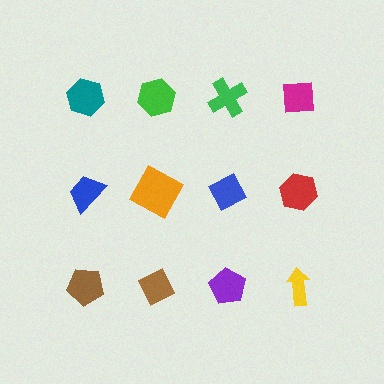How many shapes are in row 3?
4 shapes.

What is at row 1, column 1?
A teal hexagon.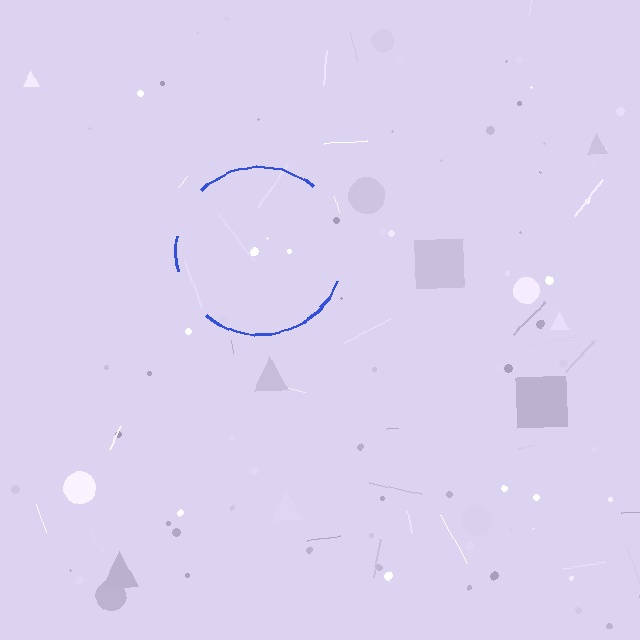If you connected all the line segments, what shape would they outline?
They would outline a circle.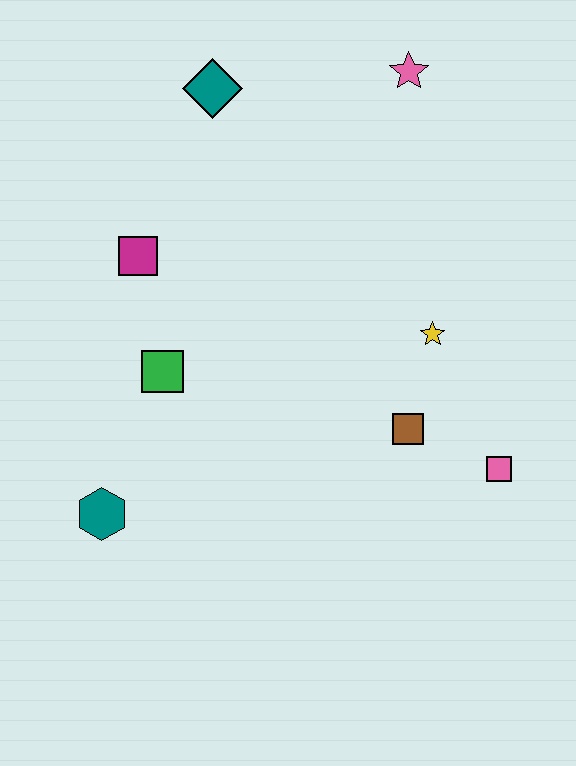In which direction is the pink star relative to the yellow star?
The pink star is above the yellow star.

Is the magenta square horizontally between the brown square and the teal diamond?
No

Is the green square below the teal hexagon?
No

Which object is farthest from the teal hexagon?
The pink star is farthest from the teal hexagon.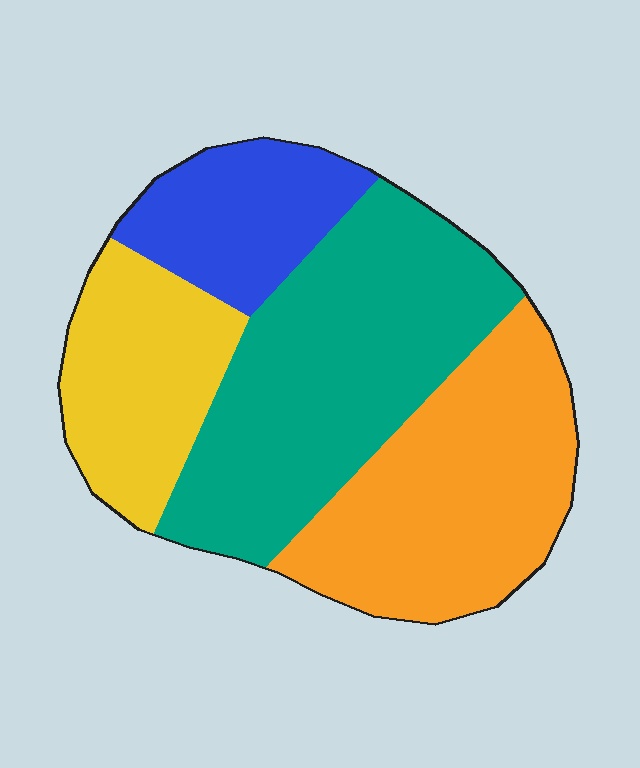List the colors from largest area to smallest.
From largest to smallest: teal, orange, yellow, blue.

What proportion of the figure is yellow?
Yellow covers roughly 20% of the figure.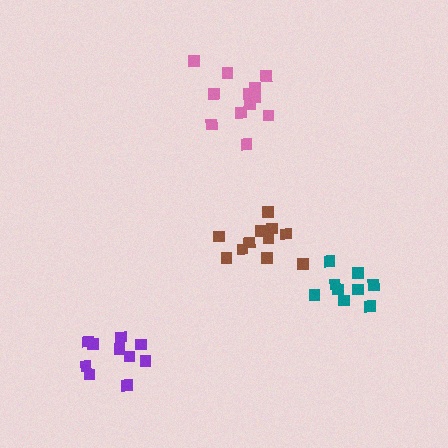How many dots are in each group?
Group 1: 11 dots, Group 2: 9 dots, Group 3: 13 dots, Group 4: 10 dots (43 total).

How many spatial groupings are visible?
There are 4 spatial groupings.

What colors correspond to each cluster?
The clusters are colored: brown, teal, pink, purple.